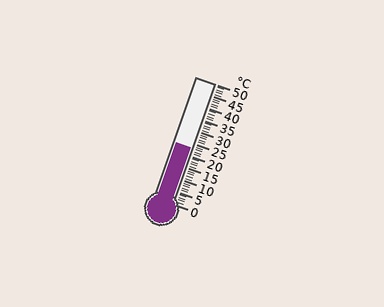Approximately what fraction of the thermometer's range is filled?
The thermometer is filled to approximately 45% of its range.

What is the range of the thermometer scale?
The thermometer scale ranges from 0°C to 50°C.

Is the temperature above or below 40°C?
The temperature is below 40°C.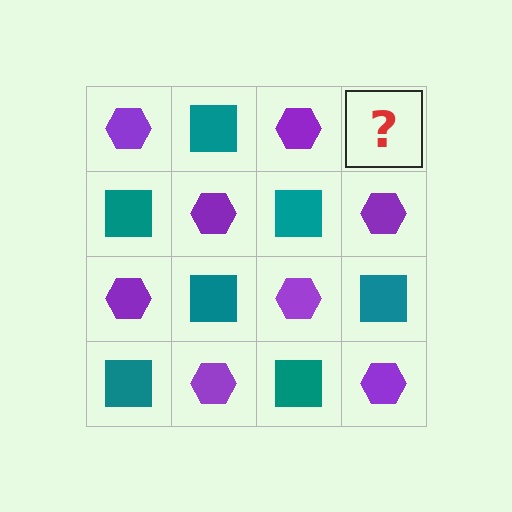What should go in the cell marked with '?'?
The missing cell should contain a teal square.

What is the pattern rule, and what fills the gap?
The rule is that it alternates purple hexagon and teal square in a checkerboard pattern. The gap should be filled with a teal square.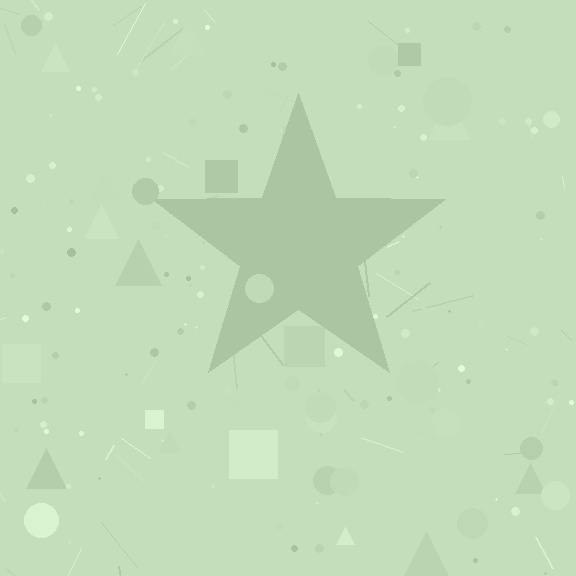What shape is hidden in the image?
A star is hidden in the image.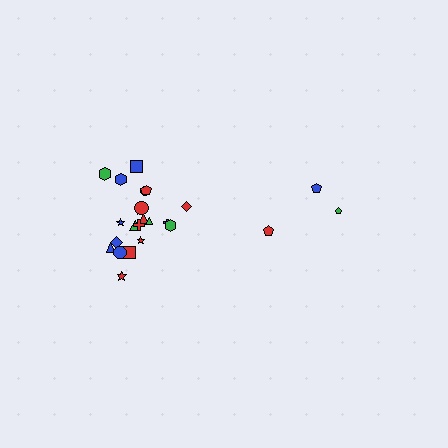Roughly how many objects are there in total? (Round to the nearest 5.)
Roughly 25 objects in total.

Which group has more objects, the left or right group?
The left group.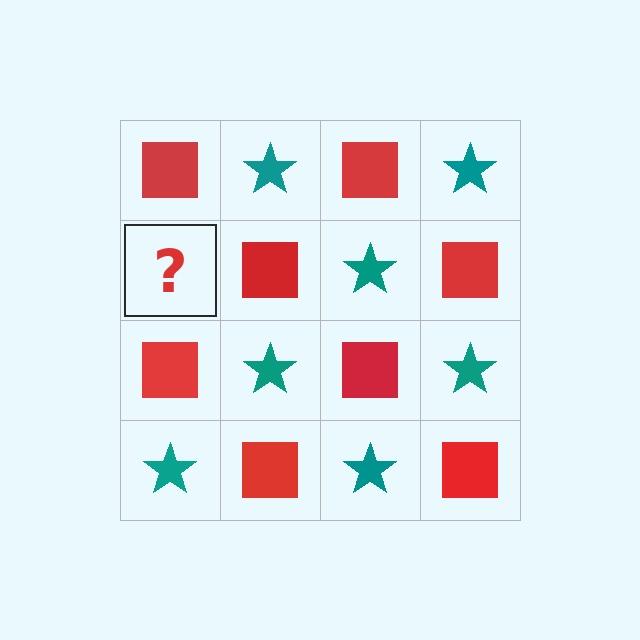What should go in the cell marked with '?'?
The missing cell should contain a teal star.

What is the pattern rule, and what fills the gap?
The rule is that it alternates red square and teal star in a checkerboard pattern. The gap should be filled with a teal star.